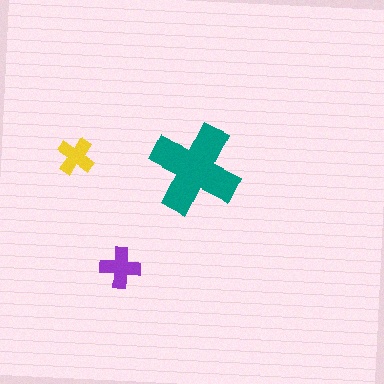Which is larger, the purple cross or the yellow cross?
The purple one.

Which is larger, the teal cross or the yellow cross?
The teal one.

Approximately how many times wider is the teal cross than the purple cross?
About 2 times wider.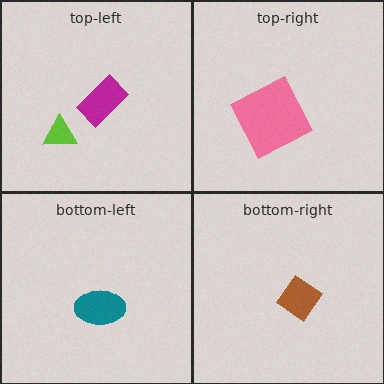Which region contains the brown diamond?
The bottom-right region.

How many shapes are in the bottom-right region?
1.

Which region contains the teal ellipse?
The bottom-left region.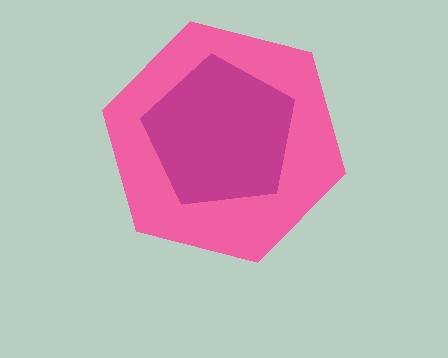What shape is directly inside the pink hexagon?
The magenta pentagon.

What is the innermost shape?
The magenta pentagon.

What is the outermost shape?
The pink hexagon.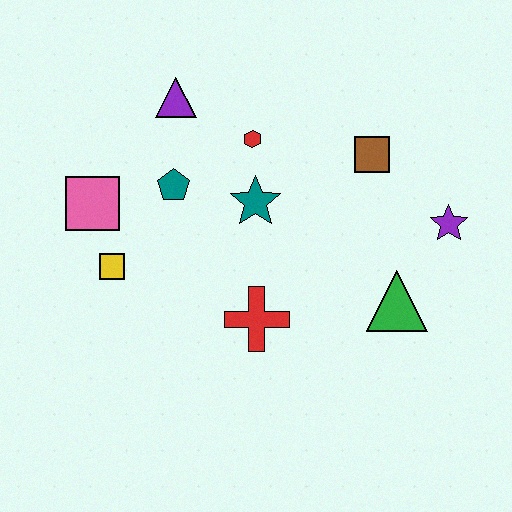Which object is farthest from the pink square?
The purple star is farthest from the pink square.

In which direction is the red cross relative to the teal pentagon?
The red cross is below the teal pentagon.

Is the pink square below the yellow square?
No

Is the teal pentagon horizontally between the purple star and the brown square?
No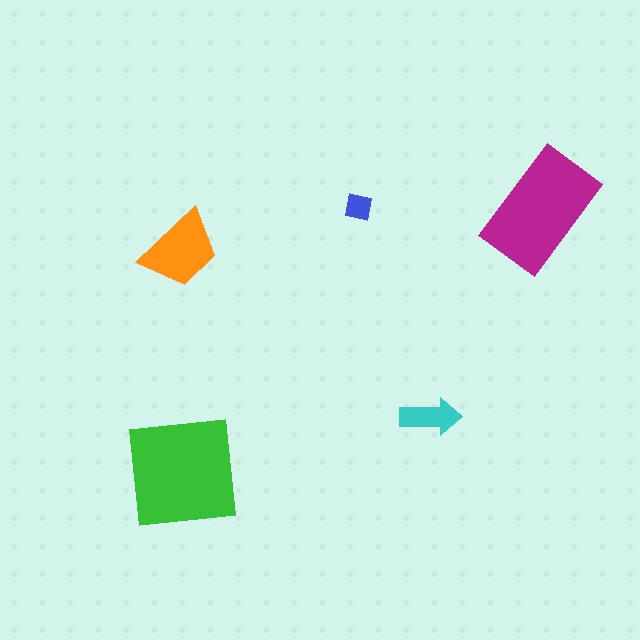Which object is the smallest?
The blue square.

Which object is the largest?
The green square.